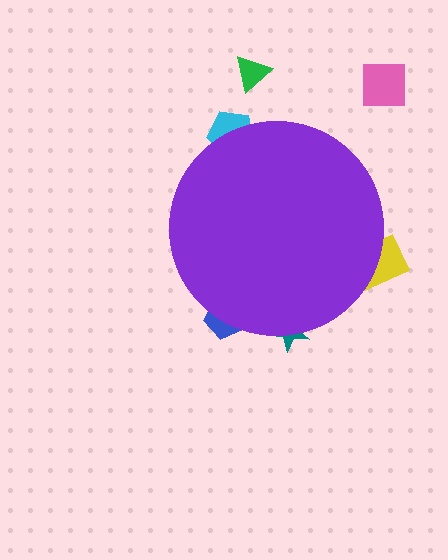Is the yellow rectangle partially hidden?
Yes, the yellow rectangle is partially hidden behind the purple circle.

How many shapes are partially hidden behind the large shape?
4 shapes are partially hidden.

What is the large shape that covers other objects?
A purple circle.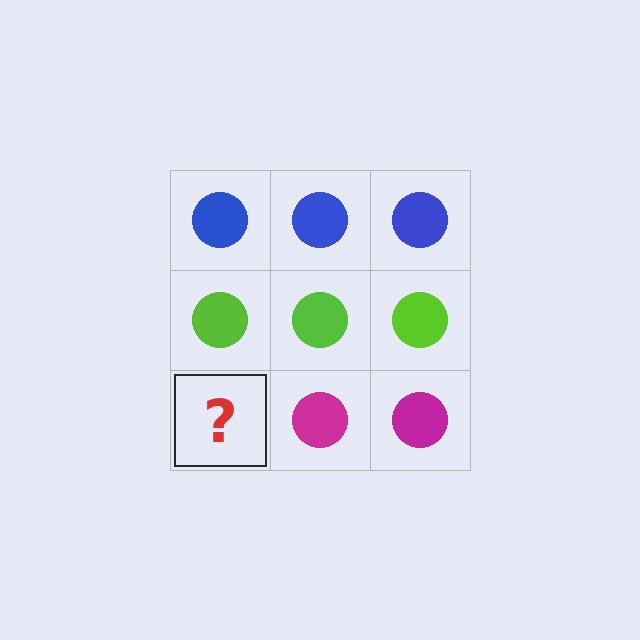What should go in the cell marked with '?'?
The missing cell should contain a magenta circle.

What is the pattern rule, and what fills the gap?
The rule is that each row has a consistent color. The gap should be filled with a magenta circle.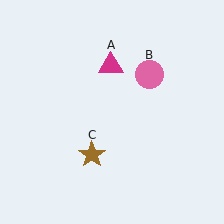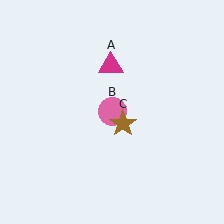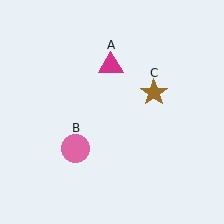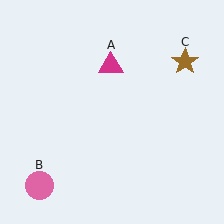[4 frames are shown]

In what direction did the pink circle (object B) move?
The pink circle (object B) moved down and to the left.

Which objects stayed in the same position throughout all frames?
Magenta triangle (object A) remained stationary.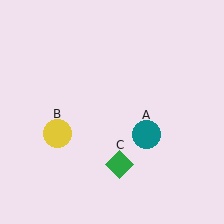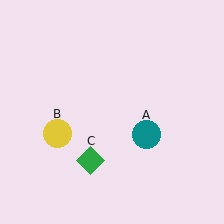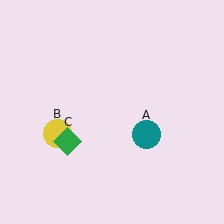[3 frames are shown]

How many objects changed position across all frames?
1 object changed position: green diamond (object C).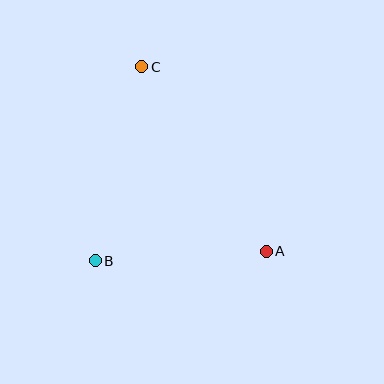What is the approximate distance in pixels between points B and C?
The distance between B and C is approximately 200 pixels.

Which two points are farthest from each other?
Points A and C are farthest from each other.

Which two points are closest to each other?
Points A and B are closest to each other.